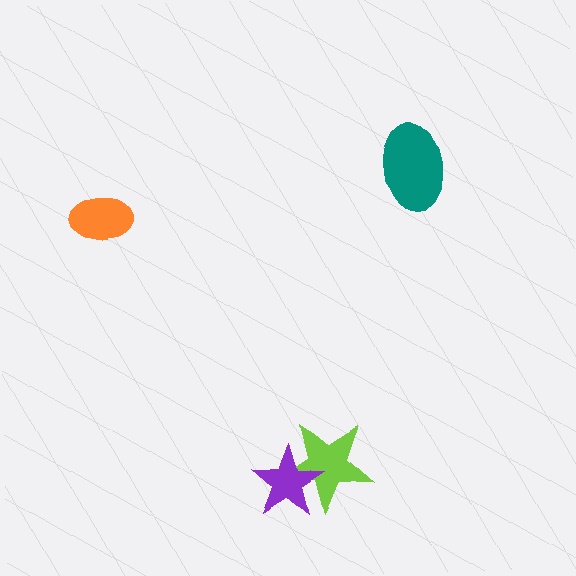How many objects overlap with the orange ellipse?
0 objects overlap with the orange ellipse.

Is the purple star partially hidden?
No, no other shape covers it.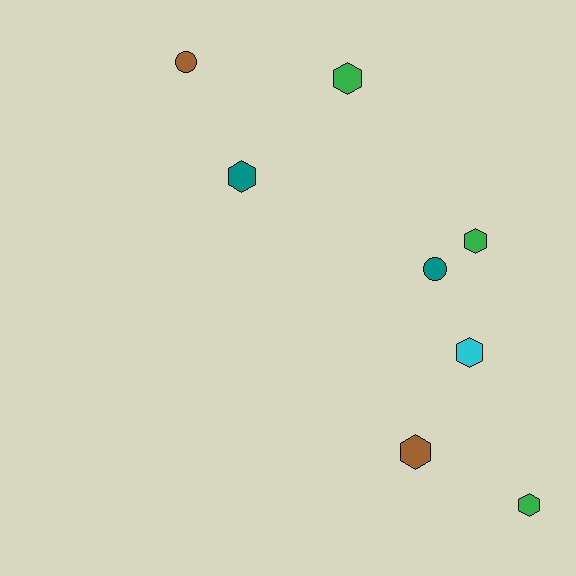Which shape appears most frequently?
Hexagon, with 6 objects.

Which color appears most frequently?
Green, with 3 objects.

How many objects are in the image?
There are 8 objects.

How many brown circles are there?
There is 1 brown circle.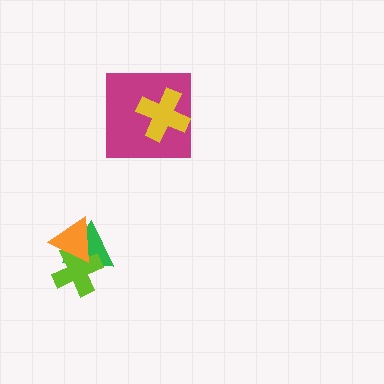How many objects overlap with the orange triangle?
2 objects overlap with the orange triangle.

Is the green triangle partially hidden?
Yes, it is partially covered by another shape.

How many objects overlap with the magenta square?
1 object overlaps with the magenta square.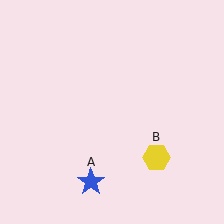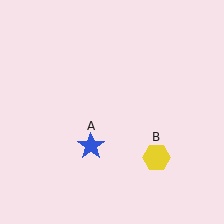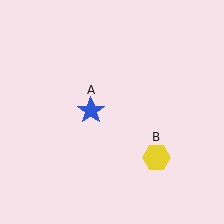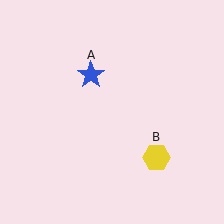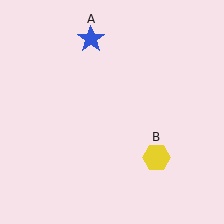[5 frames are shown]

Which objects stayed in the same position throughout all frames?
Yellow hexagon (object B) remained stationary.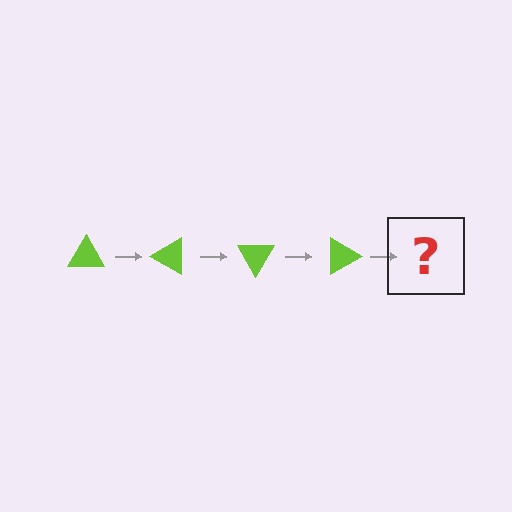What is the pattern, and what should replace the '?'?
The pattern is that the triangle rotates 30 degrees each step. The '?' should be a lime triangle rotated 120 degrees.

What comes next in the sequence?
The next element should be a lime triangle rotated 120 degrees.